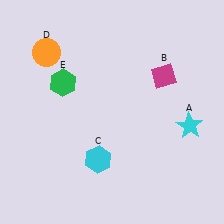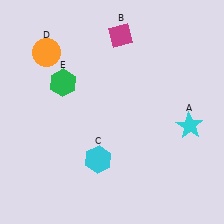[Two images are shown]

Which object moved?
The magenta diamond (B) moved left.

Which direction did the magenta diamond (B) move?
The magenta diamond (B) moved left.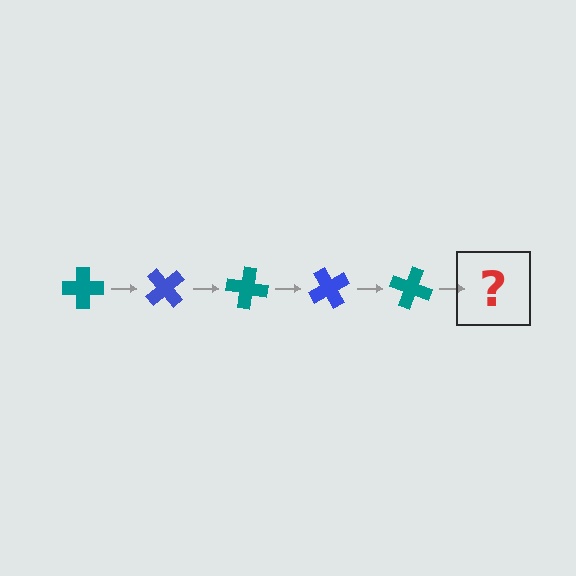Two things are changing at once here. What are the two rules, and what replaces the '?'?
The two rules are that it rotates 50 degrees each step and the color cycles through teal and blue. The '?' should be a blue cross, rotated 250 degrees from the start.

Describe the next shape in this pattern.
It should be a blue cross, rotated 250 degrees from the start.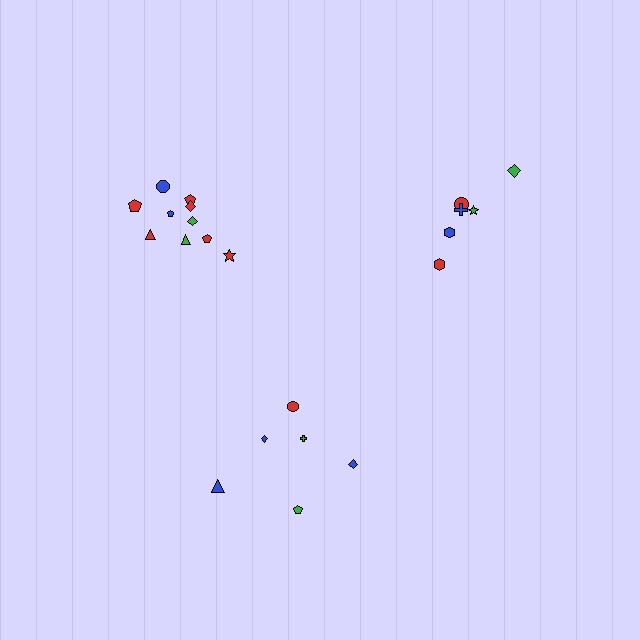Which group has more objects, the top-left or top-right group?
The top-left group.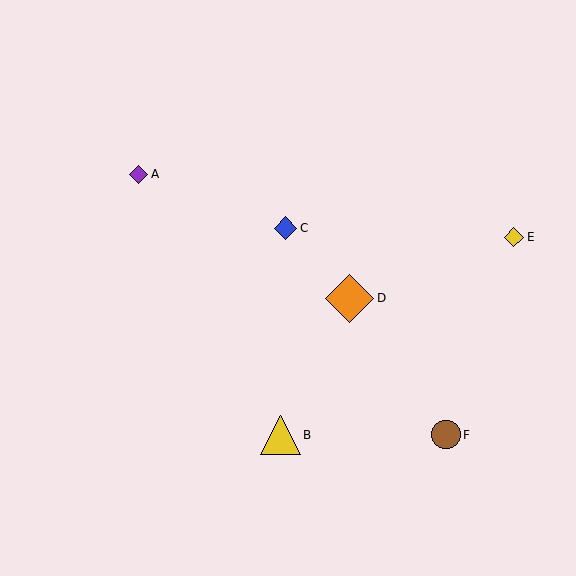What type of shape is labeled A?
Shape A is a purple diamond.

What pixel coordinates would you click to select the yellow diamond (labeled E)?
Click at (514, 237) to select the yellow diamond E.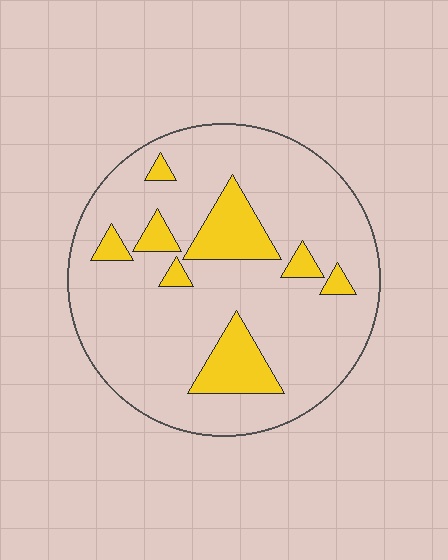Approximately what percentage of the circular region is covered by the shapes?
Approximately 15%.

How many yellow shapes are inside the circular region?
8.